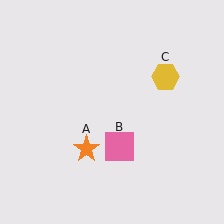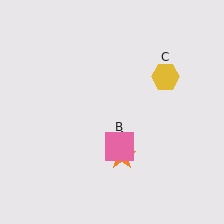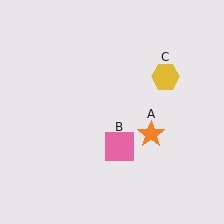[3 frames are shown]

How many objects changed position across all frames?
1 object changed position: orange star (object A).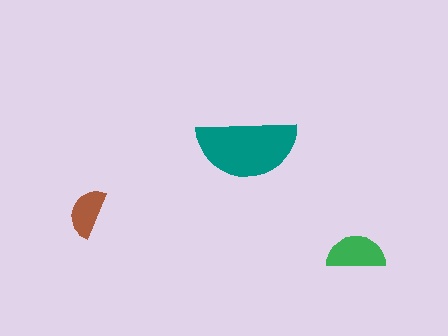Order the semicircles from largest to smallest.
the teal one, the green one, the brown one.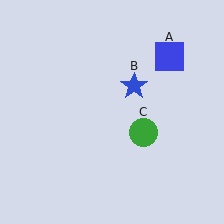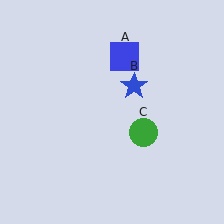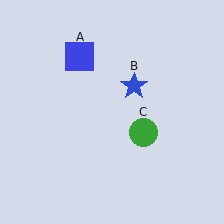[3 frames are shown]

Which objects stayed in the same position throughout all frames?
Blue star (object B) and green circle (object C) remained stationary.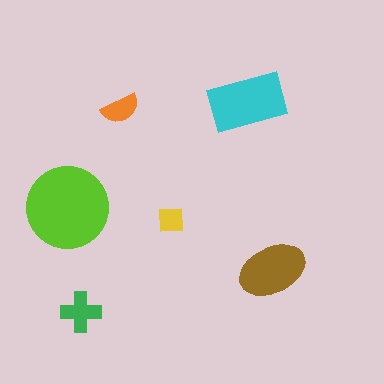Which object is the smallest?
The yellow square.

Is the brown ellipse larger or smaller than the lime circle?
Smaller.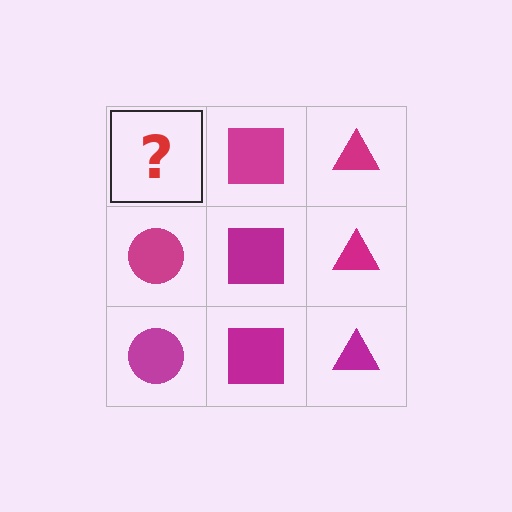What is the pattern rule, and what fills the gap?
The rule is that each column has a consistent shape. The gap should be filled with a magenta circle.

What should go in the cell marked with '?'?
The missing cell should contain a magenta circle.